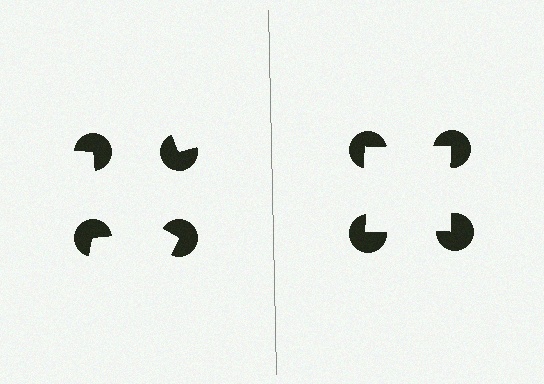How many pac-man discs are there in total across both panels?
8 — 4 on each side.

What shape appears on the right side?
An illusory square.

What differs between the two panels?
The pac-man discs are positioned identically on both sides; only the wedge orientations differ. On the right they align to a square; on the left they are misaligned.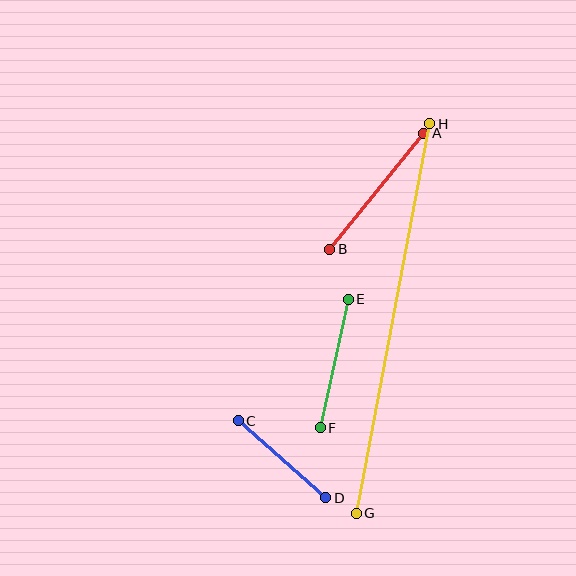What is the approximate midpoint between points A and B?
The midpoint is at approximately (377, 191) pixels.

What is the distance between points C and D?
The distance is approximately 117 pixels.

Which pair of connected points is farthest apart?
Points G and H are farthest apart.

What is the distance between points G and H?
The distance is approximately 396 pixels.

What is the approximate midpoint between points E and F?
The midpoint is at approximately (334, 364) pixels.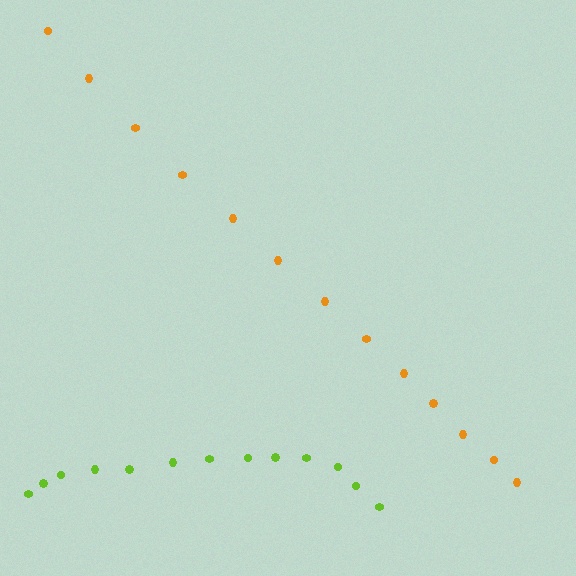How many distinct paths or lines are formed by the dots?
There are 2 distinct paths.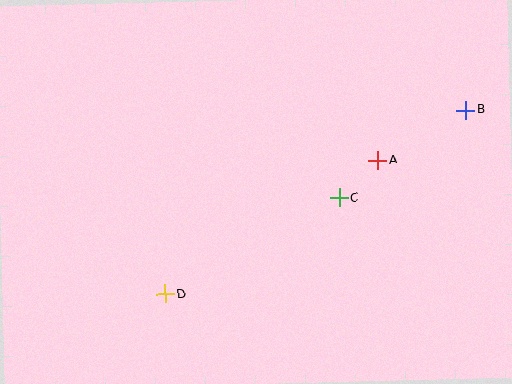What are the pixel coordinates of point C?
Point C is at (339, 197).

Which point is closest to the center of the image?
Point C at (339, 197) is closest to the center.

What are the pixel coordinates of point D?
Point D is at (165, 294).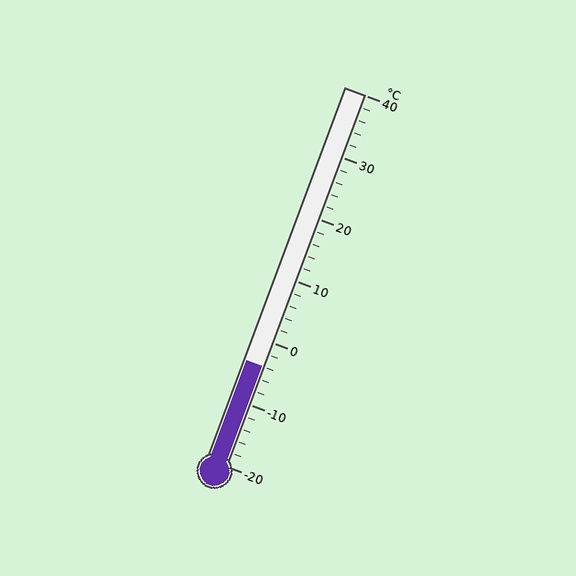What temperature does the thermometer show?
The thermometer shows approximately -4°C.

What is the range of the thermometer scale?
The thermometer scale ranges from -20°C to 40°C.